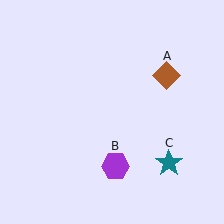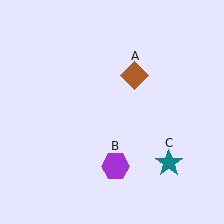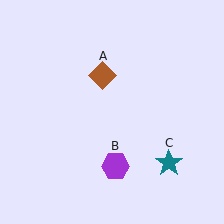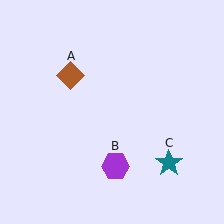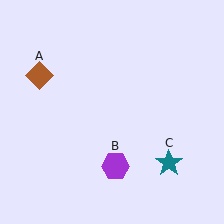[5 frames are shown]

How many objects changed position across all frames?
1 object changed position: brown diamond (object A).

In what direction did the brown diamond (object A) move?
The brown diamond (object A) moved left.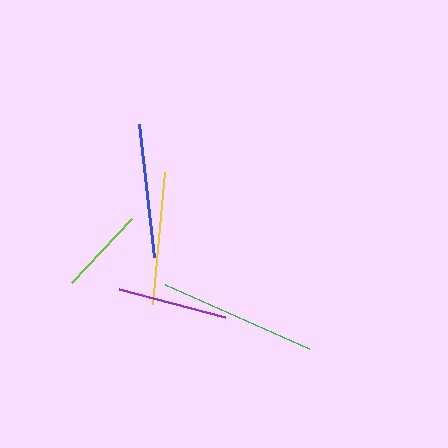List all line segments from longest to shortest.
From longest to shortest: green, blue, yellow, purple, lime.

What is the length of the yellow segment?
The yellow segment is approximately 132 pixels long.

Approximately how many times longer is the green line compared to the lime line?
The green line is approximately 1.8 times the length of the lime line.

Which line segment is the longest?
The green line is the longest at approximately 158 pixels.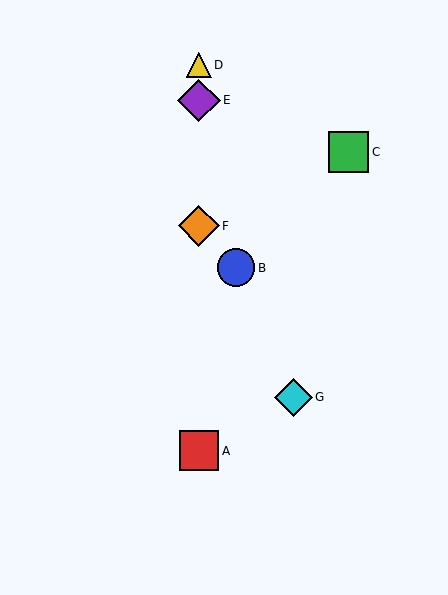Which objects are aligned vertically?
Objects A, D, E, F are aligned vertically.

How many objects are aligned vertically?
4 objects (A, D, E, F) are aligned vertically.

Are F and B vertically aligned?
No, F is at x≈199 and B is at x≈236.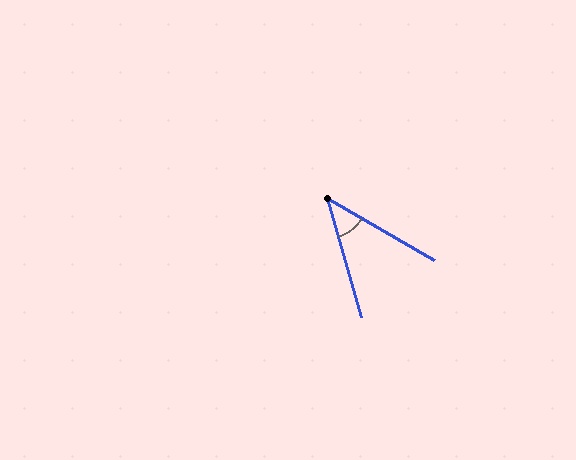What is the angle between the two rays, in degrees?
Approximately 44 degrees.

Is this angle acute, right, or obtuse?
It is acute.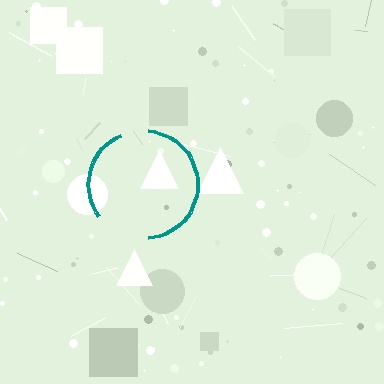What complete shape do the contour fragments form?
The contour fragments form a circle.